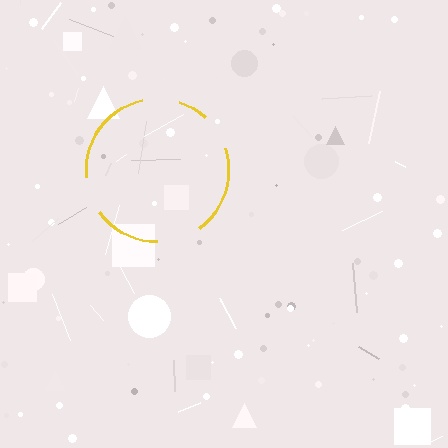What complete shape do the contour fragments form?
The contour fragments form a circle.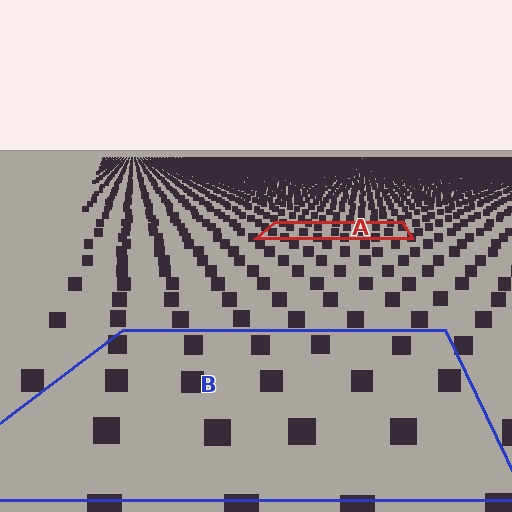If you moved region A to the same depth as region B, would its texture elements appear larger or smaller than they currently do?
They would appear larger. At a closer depth, the same texture elements are projected at a bigger on-screen size.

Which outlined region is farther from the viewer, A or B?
Region A is farther from the viewer — the texture elements inside it appear smaller and more densely packed.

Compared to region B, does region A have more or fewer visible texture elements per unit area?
Region A has more texture elements per unit area — they are packed more densely because it is farther away.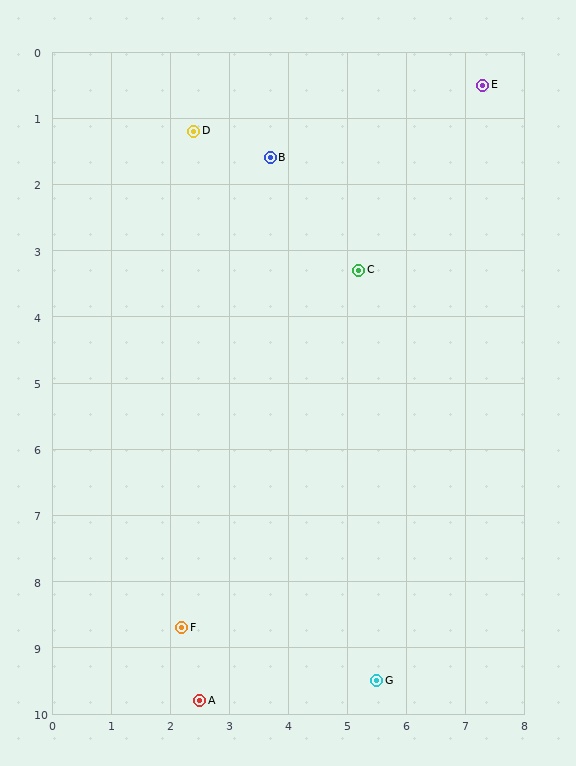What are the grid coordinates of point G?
Point G is at approximately (5.5, 9.5).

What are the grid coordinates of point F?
Point F is at approximately (2.2, 8.7).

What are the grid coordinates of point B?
Point B is at approximately (3.7, 1.6).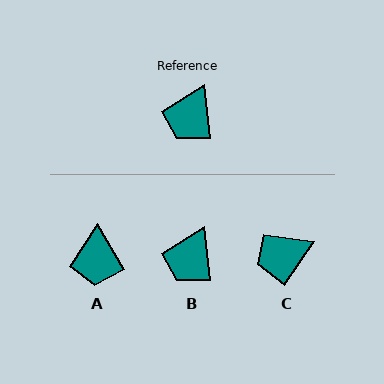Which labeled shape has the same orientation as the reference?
B.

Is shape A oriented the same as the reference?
No, it is off by about 25 degrees.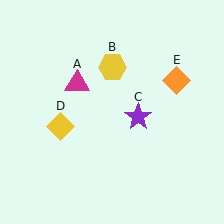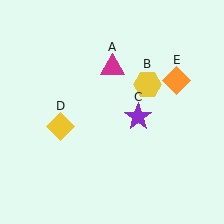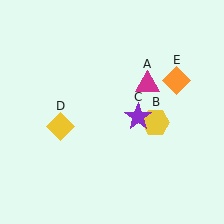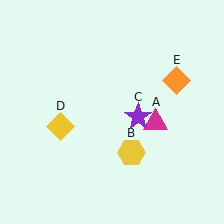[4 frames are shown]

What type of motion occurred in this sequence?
The magenta triangle (object A), yellow hexagon (object B) rotated clockwise around the center of the scene.